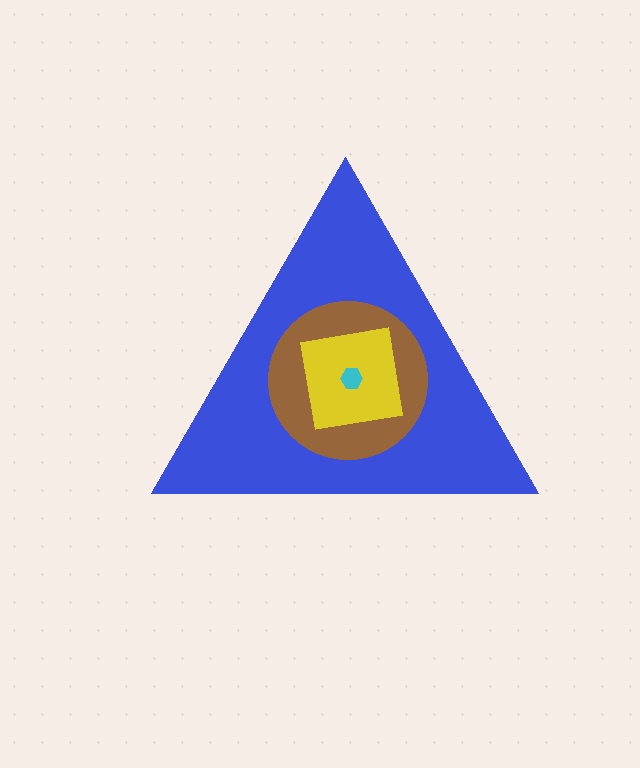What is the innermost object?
The cyan hexagon.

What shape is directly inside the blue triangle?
The brown circle.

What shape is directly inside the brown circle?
The yellow square.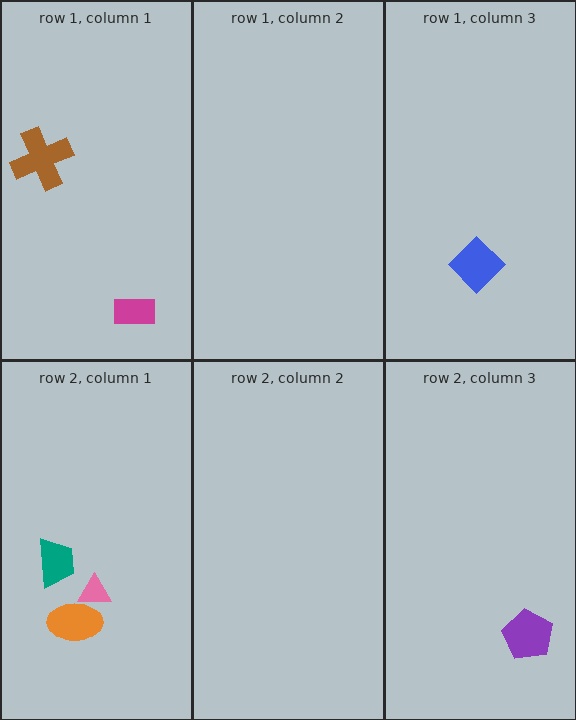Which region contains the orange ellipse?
The row 2, column 1 region.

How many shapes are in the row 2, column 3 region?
1.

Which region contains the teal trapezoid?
The row 2, column 1 region.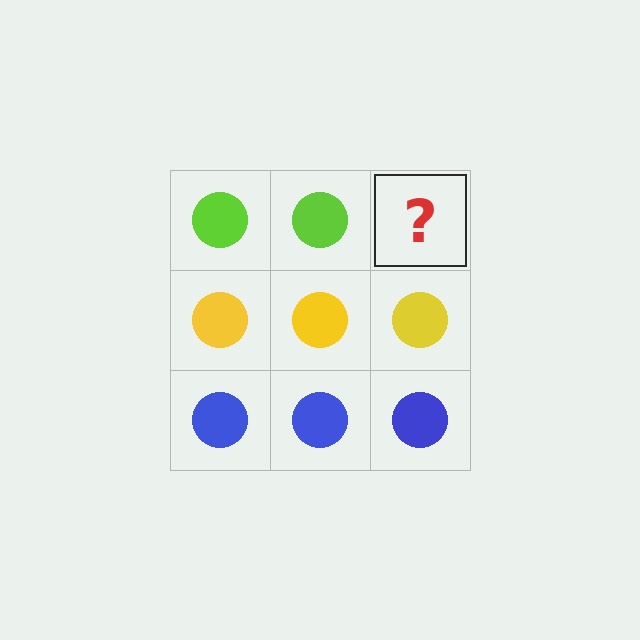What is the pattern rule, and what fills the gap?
The rule is that each row has a consistent color. The gap should be filled with a lime circle.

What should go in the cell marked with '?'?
The missing cell should contain a lime circle.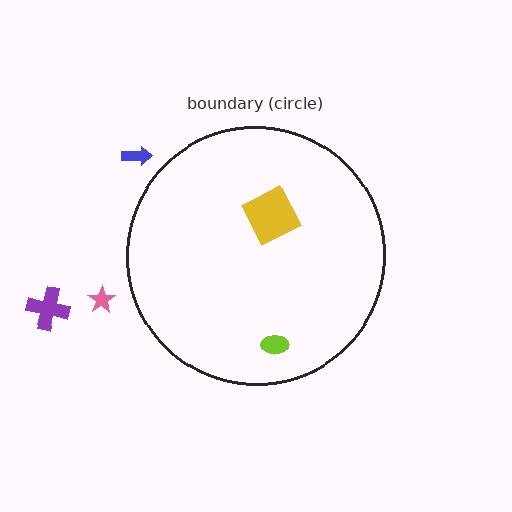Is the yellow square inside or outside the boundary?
Inside.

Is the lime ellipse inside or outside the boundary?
Inside.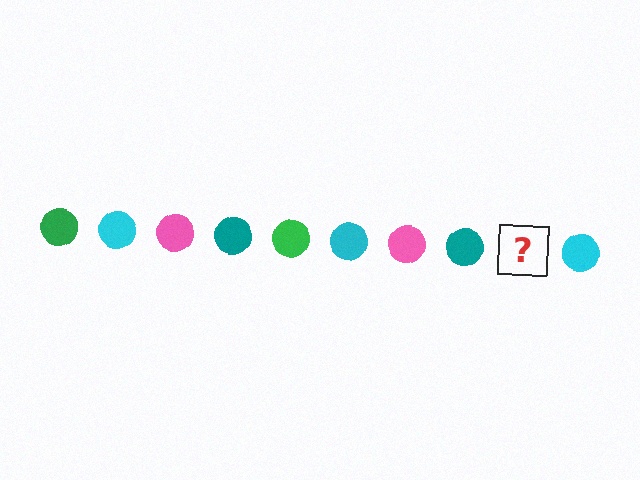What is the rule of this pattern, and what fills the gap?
The rule is that the pattern cycles through green, cyan, pink, teal circles. The gap should be filled with a green circle.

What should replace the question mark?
The question mark should be replaced with a green circle.